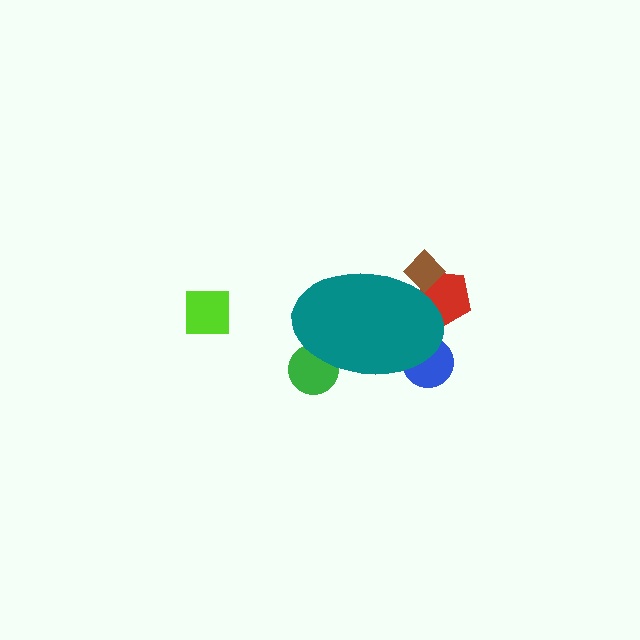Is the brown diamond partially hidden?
Yes, the brown diamond is partially hidden behind the teal ellipse.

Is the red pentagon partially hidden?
Yes, the red pentagon is partially hidden behind the teal ellipse.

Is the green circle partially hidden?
Yes, the green circle is partially hidden behind the teal ellipse.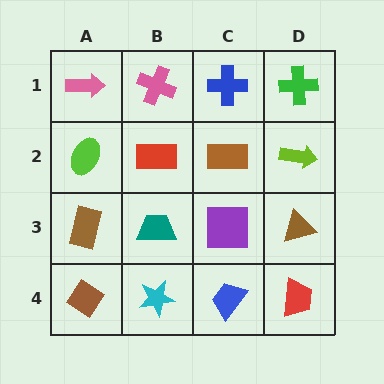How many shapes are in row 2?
4 shapes.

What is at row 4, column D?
A red trapezoid.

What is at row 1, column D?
A green cross.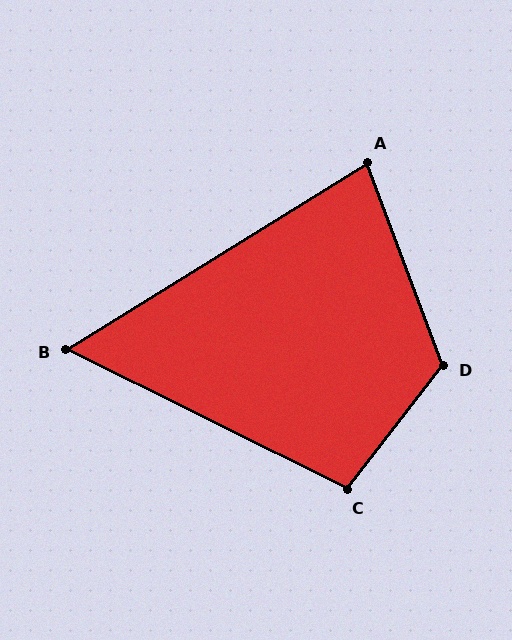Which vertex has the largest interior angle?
D, at approximately 122 degrees.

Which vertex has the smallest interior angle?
B, at approximately 58 degrees.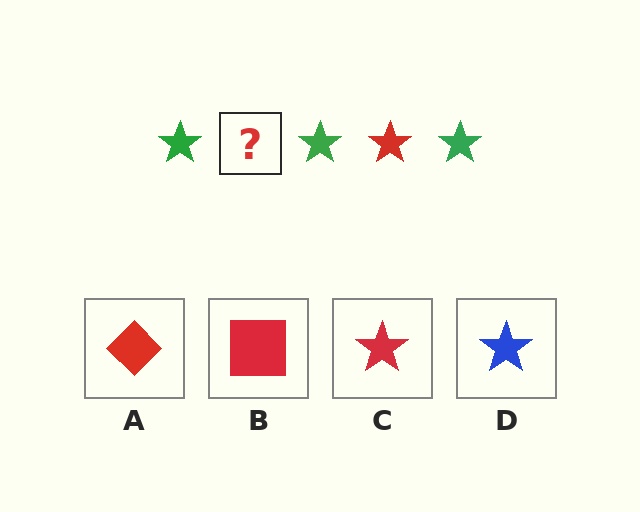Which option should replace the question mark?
Option C.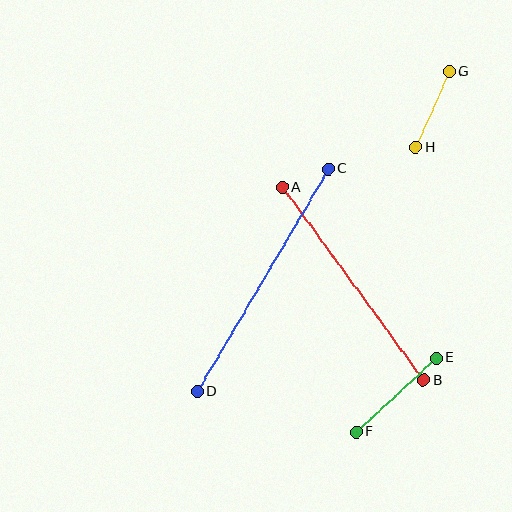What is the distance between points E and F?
The distance is approximately 109 pixels.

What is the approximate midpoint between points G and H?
The midpoint is at approximately (433, 110) pixels.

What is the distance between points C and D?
The distance is approximately 258 pixels.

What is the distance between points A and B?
The distance is approximately 239 pixels.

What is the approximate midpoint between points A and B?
The midpoint is at approximately (353, 284) pixels.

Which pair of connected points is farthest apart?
Points C and D are farthest apart.